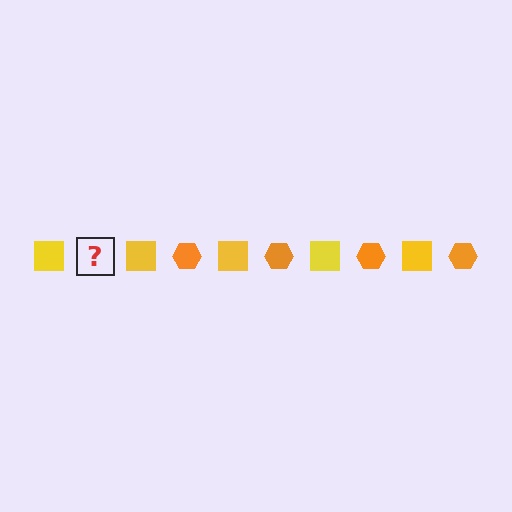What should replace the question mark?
The question mark should be replaced with an orange hexagon.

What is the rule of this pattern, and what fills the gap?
The rule is that the pattern alternates between yellow square and orange hexagon. The gap should be filled with an orange hexagon.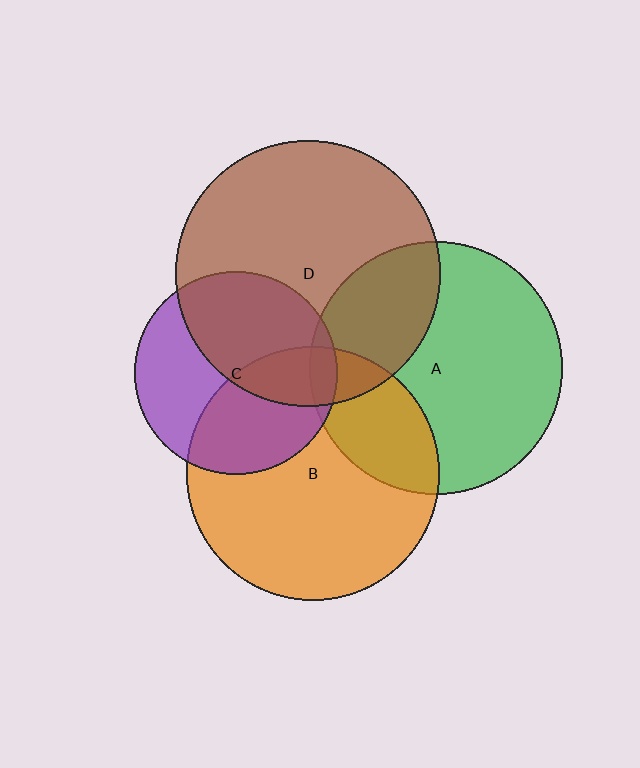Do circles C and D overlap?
Yes.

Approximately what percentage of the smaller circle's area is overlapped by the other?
Approximately 50%.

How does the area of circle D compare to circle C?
Approximately 1.7 times.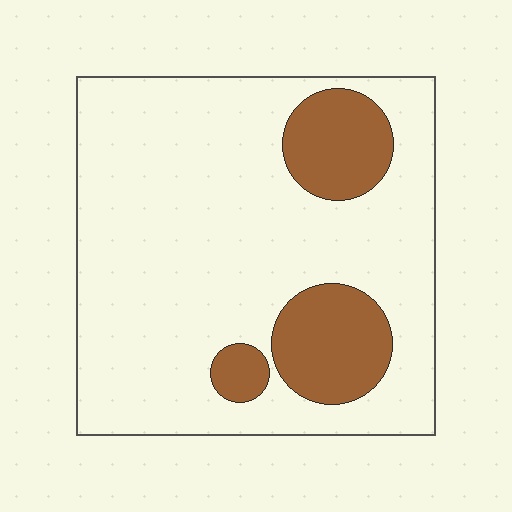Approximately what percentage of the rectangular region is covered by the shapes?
Approximately 20%.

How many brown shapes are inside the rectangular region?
3.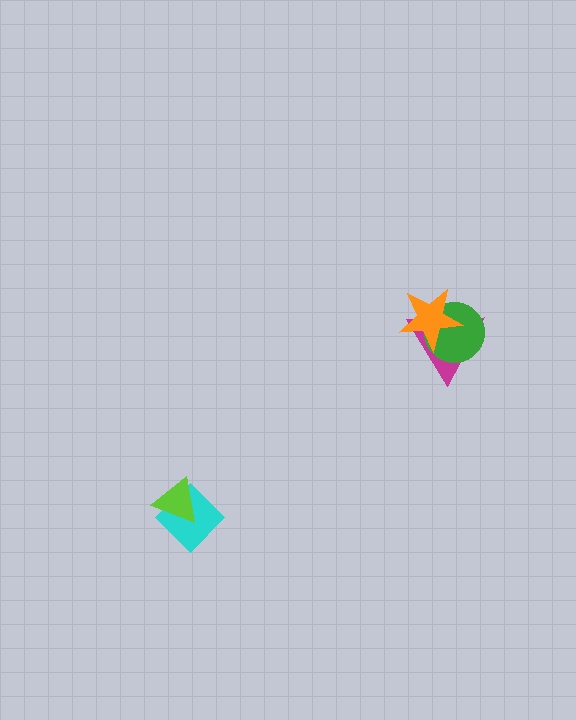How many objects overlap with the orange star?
2 objects overlap with the orange star.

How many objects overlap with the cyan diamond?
1 object overlaps with the cyan diamond.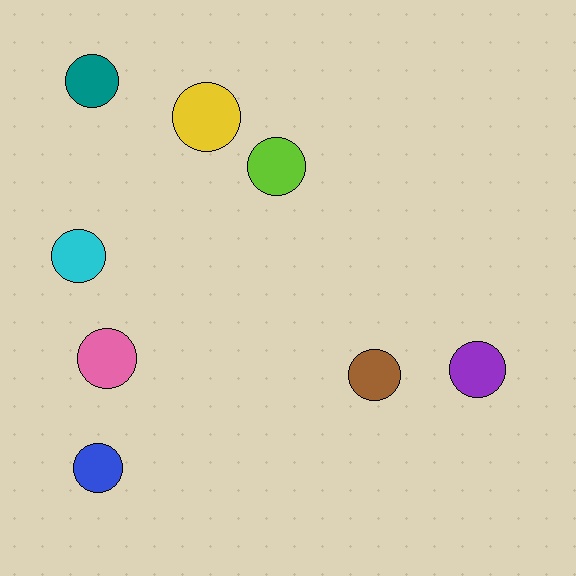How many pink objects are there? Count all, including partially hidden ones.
There is 1 pink object.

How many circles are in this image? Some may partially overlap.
There are 8 circles.